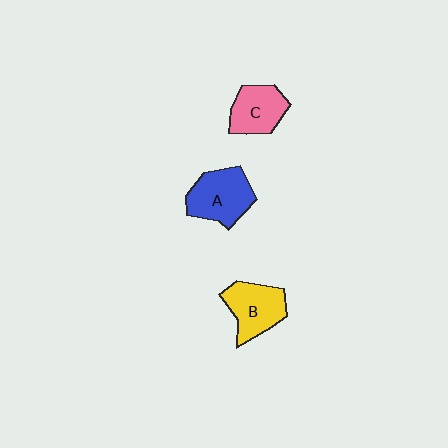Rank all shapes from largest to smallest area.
From largest to smallest: A (blue), B (yellow), C (pink).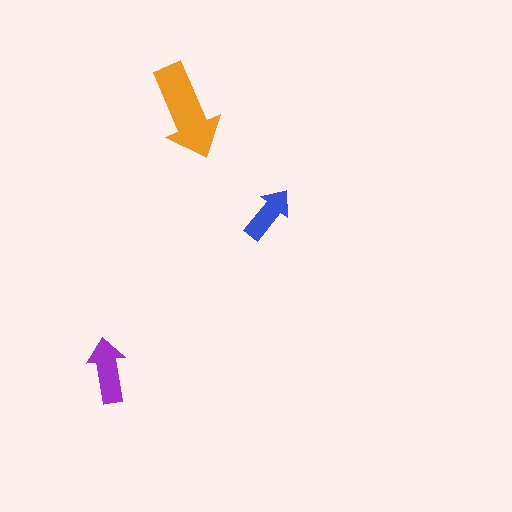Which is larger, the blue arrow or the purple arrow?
The purple one.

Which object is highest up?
The orange arrow is topmost.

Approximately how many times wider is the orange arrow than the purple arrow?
About 1.5 times wider.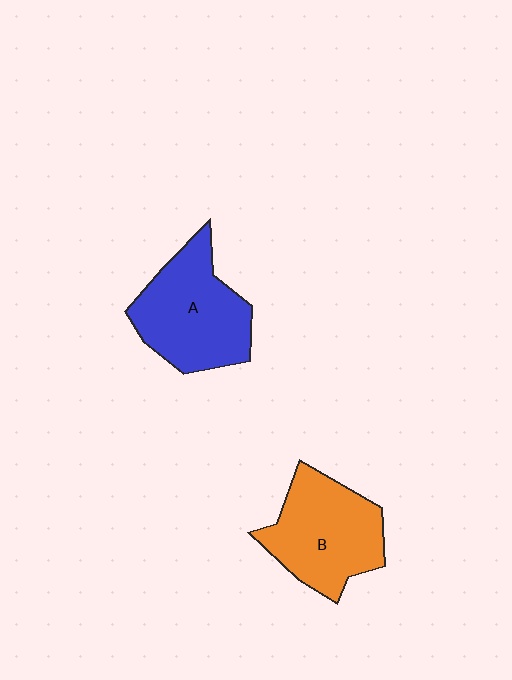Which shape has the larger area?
Shape A (blue).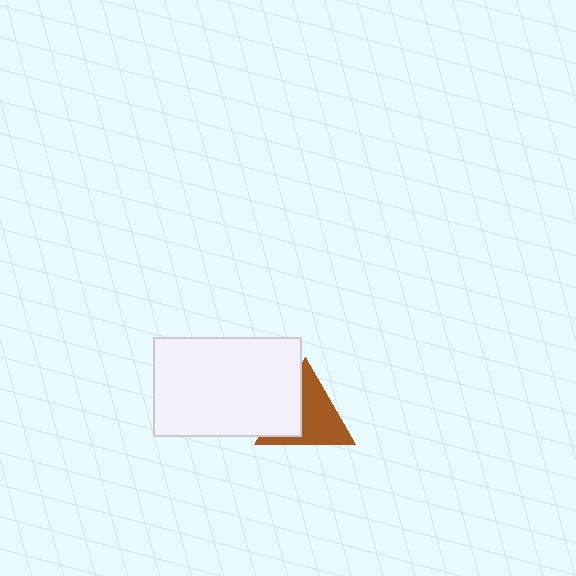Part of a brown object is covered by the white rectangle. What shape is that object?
It is a triangle.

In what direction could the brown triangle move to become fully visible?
The brown triangle could move right. That would shift it out from behind the white rectangle entirely.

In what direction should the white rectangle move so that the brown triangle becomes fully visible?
The white rectangle should move left. That is the shortest direction to clear the overlap and leave the brown triangle fully visible.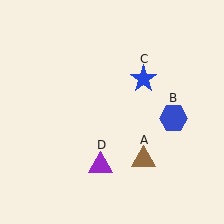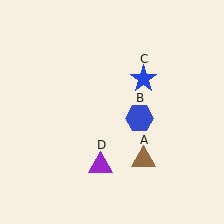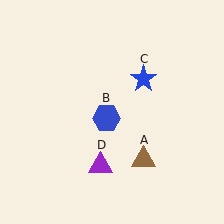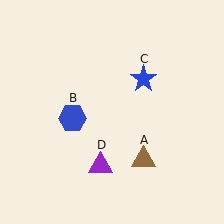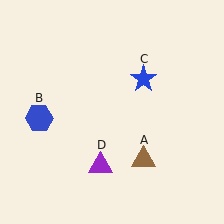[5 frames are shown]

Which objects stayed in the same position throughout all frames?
Brown triangle (object A) and blue star (object C) and purple triangle (object D) remained stationary.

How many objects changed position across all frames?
1 object changed position: blue hexagon (object B).